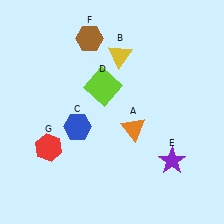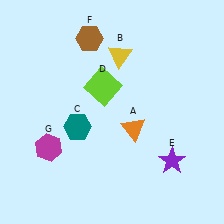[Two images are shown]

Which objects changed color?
C changed from blue to teal. G changed from red to magenta.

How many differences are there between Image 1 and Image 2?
There are 2 differences between the two images.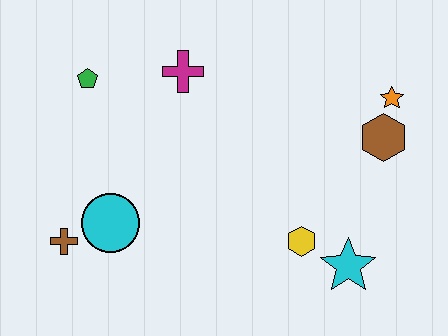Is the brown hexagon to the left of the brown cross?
No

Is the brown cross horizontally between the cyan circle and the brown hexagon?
No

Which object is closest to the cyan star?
The yellow hexagon is closest to the cyan star.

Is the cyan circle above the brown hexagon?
No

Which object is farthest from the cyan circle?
The orange star is farthest from the cyan circle.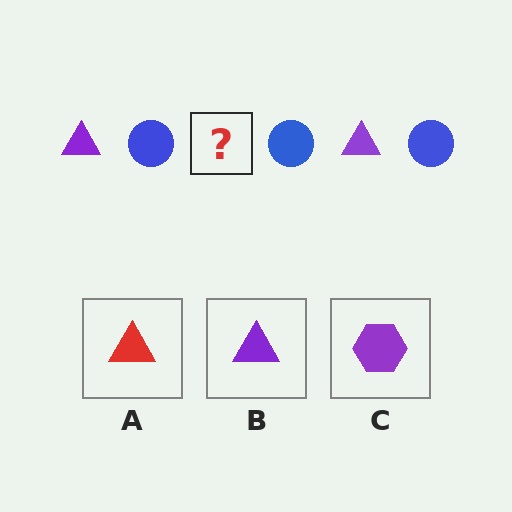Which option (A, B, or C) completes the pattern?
B.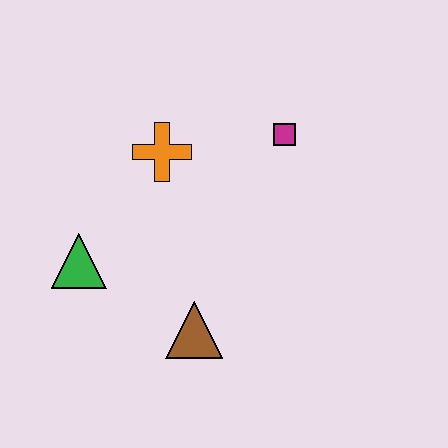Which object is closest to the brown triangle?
The green triangle is closest to the brown triangle.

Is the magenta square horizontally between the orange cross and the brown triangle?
No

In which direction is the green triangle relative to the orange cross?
The green triangle is below the orange cross.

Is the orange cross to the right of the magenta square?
No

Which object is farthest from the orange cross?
The brown triangle is farthest from the orange cross.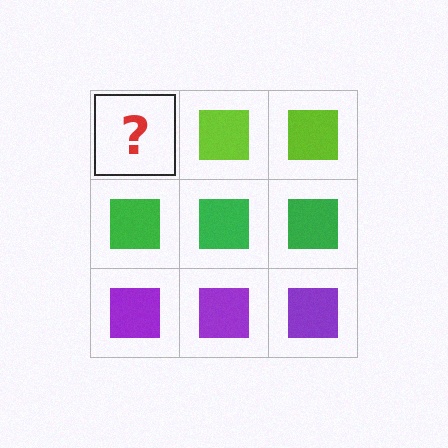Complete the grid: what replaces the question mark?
The question mark should be replaced with a lime square.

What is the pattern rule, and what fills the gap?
The rule is that each row has a consistent color. The gap should be filled with a lime square.